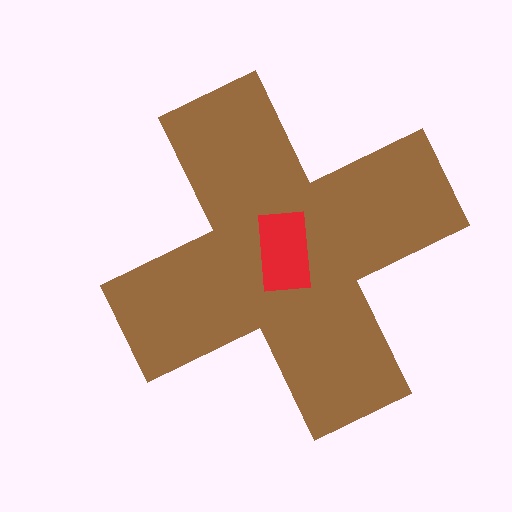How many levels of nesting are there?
2.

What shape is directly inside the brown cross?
The red rectangle.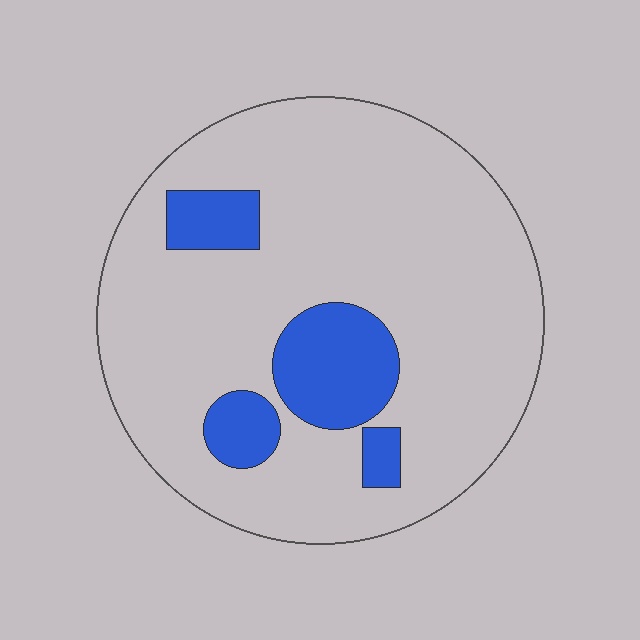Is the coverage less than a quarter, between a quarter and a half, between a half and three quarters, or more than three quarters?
Less than a quarter.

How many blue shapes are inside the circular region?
4.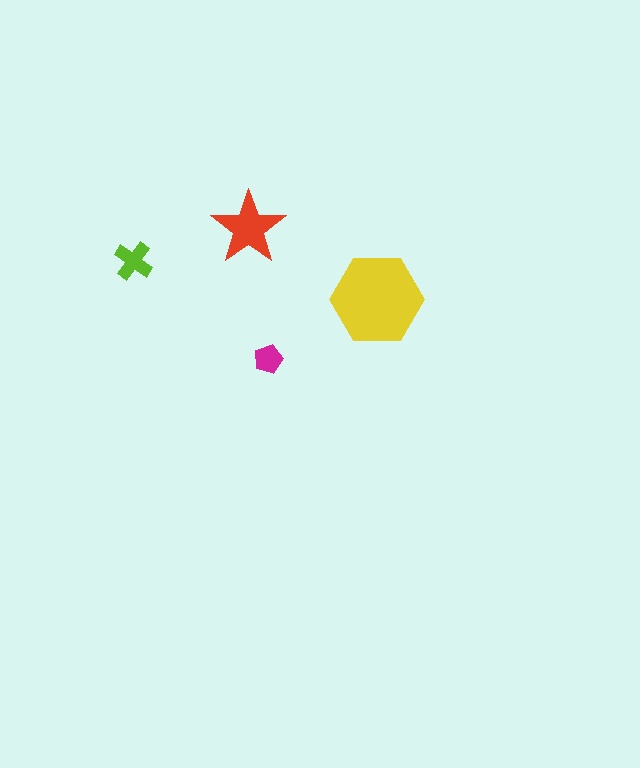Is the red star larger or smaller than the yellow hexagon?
Smaller.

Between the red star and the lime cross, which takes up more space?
The red star.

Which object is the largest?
The yellow hexagon.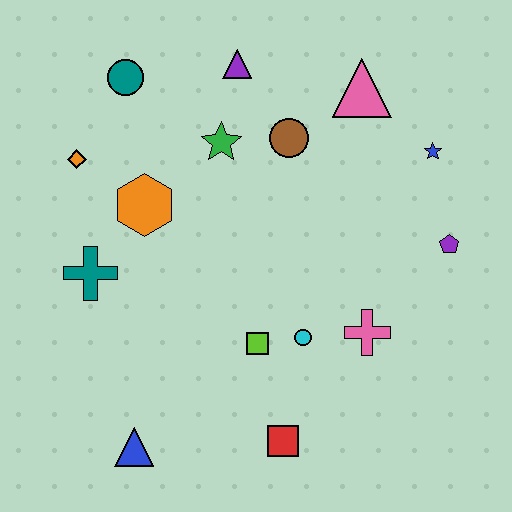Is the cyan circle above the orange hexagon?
No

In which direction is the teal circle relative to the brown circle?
The teal circle is to the left of the brown circle.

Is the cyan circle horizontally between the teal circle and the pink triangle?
Yes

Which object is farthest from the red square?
The teal circle is farthest from the red square.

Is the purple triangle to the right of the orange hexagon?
Yes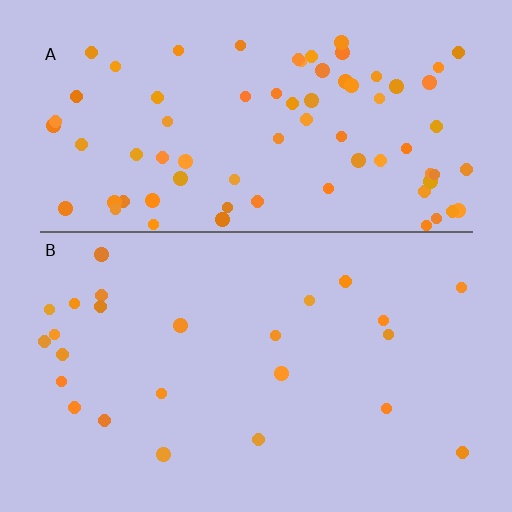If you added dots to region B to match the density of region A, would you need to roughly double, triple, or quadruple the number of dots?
Approximately triple.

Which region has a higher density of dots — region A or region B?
A (the top).